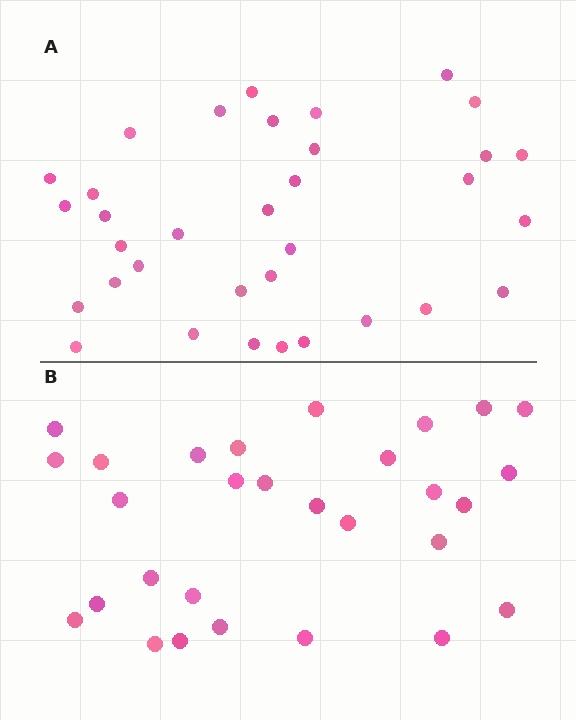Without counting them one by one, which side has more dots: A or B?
Region A (the top region) has more dots.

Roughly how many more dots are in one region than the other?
Region A has about 5 more dots than region B.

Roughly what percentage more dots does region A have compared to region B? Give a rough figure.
About 15% more.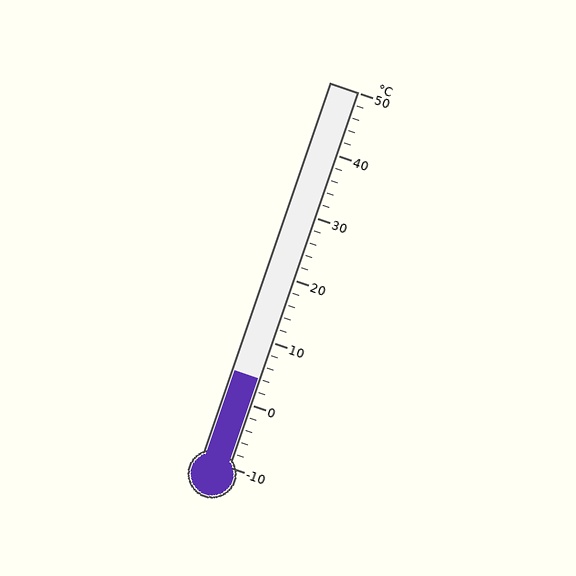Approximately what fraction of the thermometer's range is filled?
The thermometer is filled to approximately 25% of its range.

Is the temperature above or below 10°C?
The temperature is below 10°C.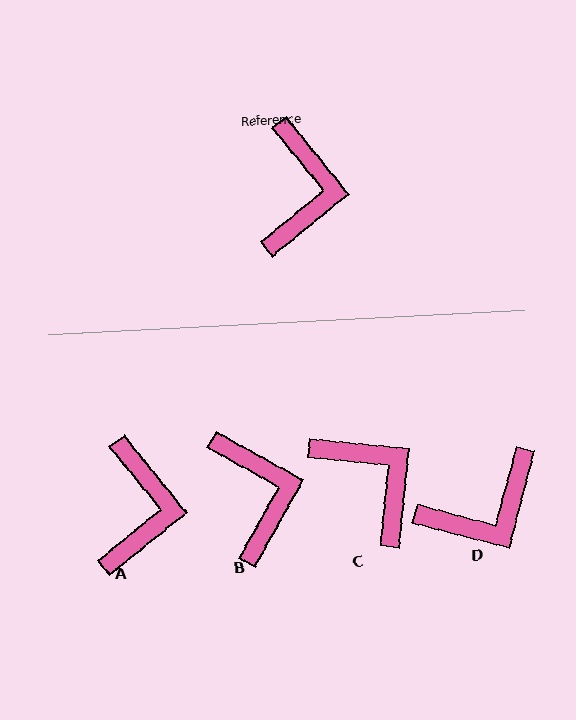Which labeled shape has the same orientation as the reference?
A.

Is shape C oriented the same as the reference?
No, it is off by about 45 degrees.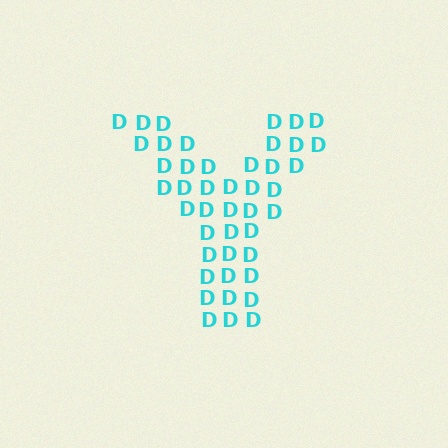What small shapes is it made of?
It is made of small letter D's.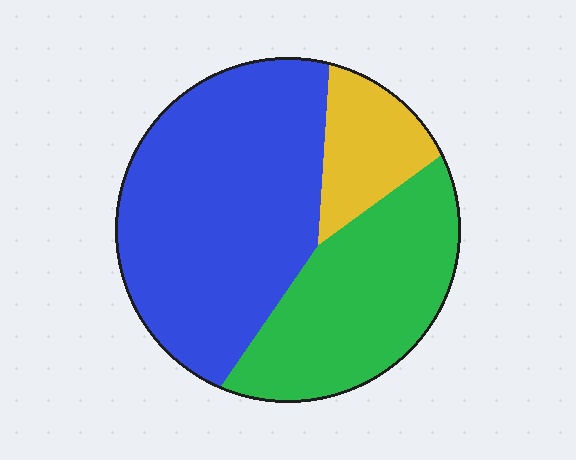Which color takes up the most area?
Blue, at roughly 55%.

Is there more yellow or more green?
Green.